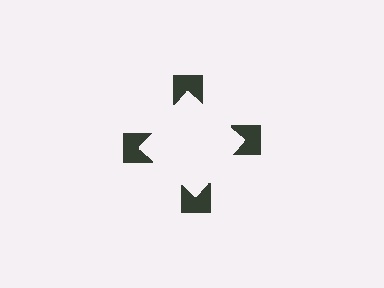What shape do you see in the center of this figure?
An illusory square — its edges are inferred from the aligned wedge cuts in the notched squares, not physically drawn.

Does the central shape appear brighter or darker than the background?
It typically appears slightly brighter than the background, even though no actual brightness change is drawn.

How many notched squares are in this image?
There are 4 — one at each vertex of the illusory square.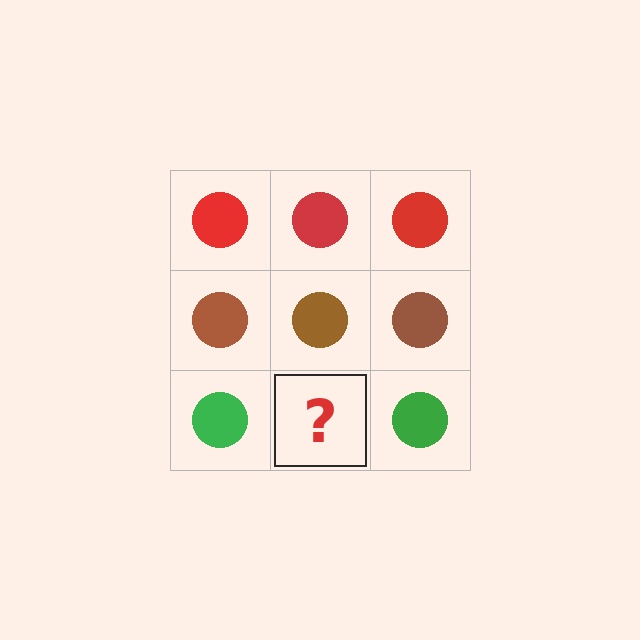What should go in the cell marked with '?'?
The missing cell should contain a green circle.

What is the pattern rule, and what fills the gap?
The rule is that each row has a consistent color. The gap should be filled with a green circle.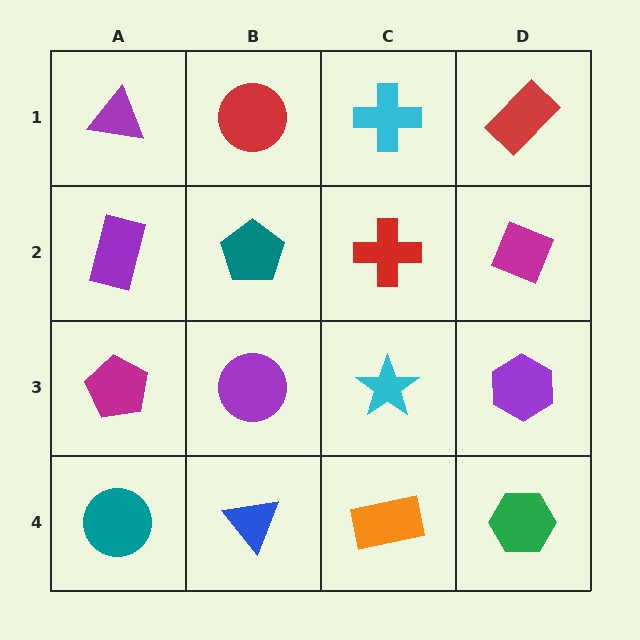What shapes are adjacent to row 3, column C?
A red cross (row 2, column C), an orange rectangle (row 4, column C), a purple circle (row 3, column B), a purple hexagon (row 3, column D).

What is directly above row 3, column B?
A teal pentagon.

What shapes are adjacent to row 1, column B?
A teal pentagon (row 2, column B), a purple triangle (row 1, column A), a cyan cross (row 1, column C).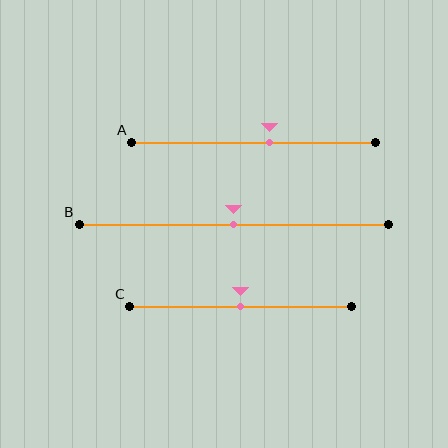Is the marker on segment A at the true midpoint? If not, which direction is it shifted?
No, the marker on segment A is shifted to the right by about 6% of the segment length.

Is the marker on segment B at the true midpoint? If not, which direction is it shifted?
Yes, the marker on segment B is at the true midpoint.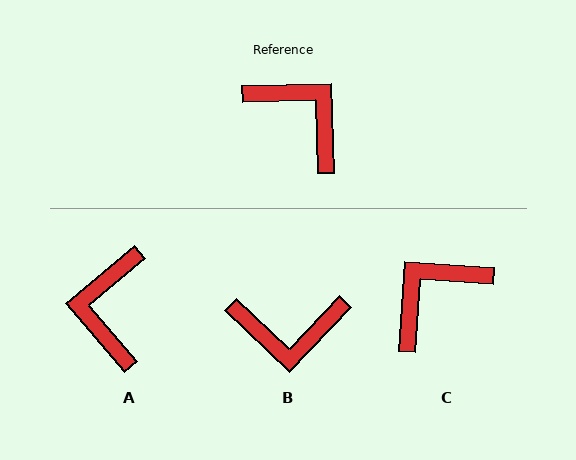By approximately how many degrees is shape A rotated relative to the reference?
Approximately 129 degrees counter-clockwise.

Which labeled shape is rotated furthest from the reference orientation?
B, about 135 degrees away.